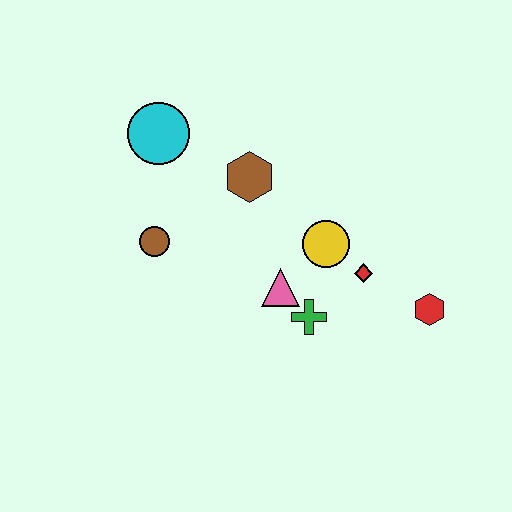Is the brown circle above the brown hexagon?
No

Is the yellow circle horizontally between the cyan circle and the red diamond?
Yes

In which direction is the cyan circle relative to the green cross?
The cyan circle is above the green cross.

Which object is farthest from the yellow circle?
The cyan circle is farthest from the yellow circle.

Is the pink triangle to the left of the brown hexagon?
No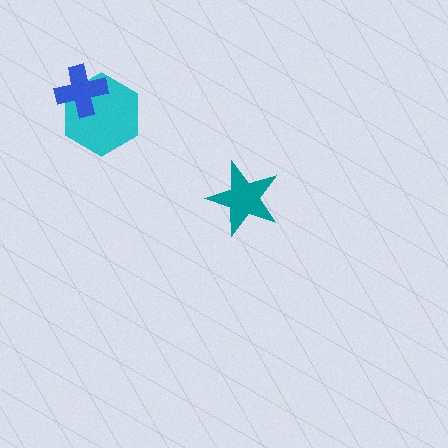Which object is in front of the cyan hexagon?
The blue cross is in front of the cyan hexagon.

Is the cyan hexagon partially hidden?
Yes, it is partially covered by another shape.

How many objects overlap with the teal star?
0 objects overlap with the teal star.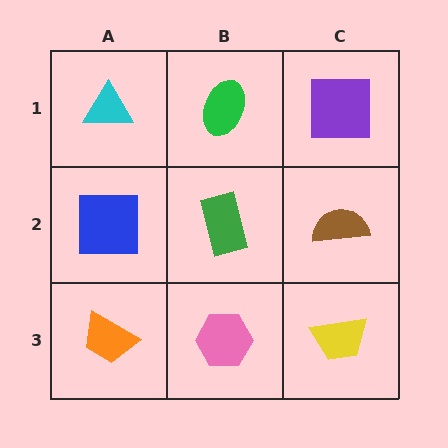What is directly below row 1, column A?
A blue square.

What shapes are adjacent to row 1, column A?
A blue square (row 2, column A), a green ellipse (row 1, column B).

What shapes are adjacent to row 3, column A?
A blue square (row 2, column A), a pink hexagon (row 3, column B).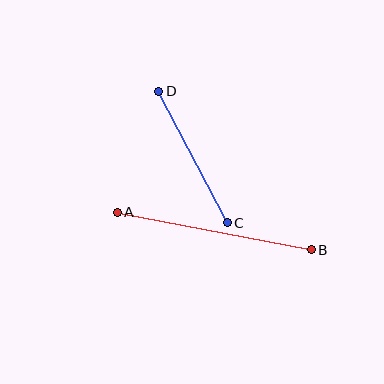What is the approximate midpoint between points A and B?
The midpoint is at approximately (214, 231) pixels.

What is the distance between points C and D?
The distance is approximately 148 pixels.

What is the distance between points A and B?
The distance is approximately 198 pixels.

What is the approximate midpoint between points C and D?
The midpoint is at approximately (193, 157) pixels.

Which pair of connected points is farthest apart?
Points A and B are farthest apart.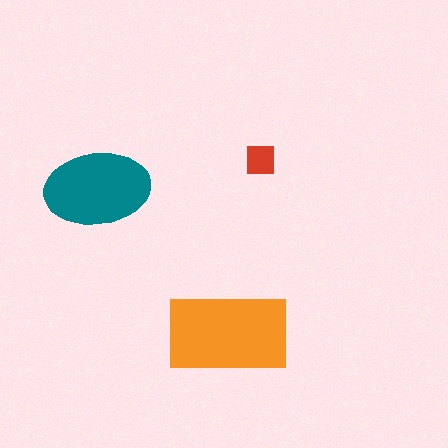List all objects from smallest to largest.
The red square, the teal ellipse, the orange rectangle.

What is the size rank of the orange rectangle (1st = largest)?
1st.